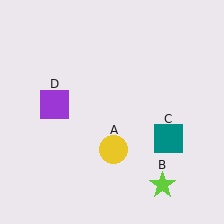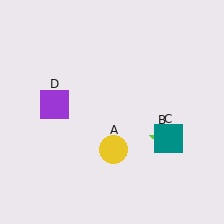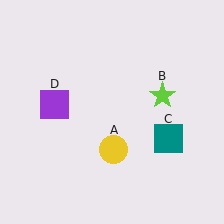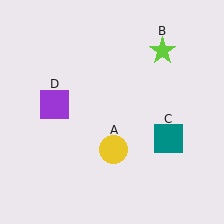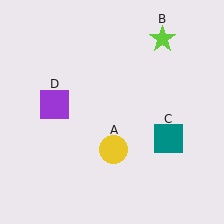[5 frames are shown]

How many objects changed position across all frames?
1 object changed position: lime star (object B).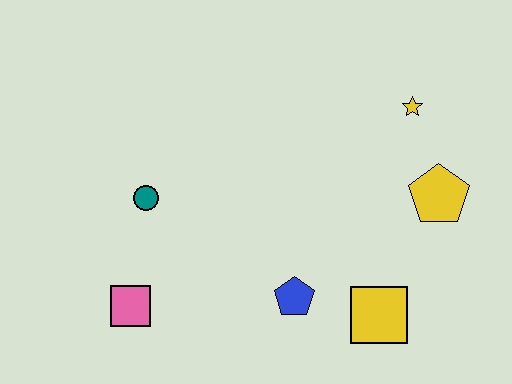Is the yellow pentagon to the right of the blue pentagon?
Yes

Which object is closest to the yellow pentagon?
The yellow star is closest to the yellow pentagon.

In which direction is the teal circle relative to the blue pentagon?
The teal circle is to the left of the blue pentagon.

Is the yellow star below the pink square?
No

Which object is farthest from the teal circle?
The yellow pentagon is farthest from the teal circle.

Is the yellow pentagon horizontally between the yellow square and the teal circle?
No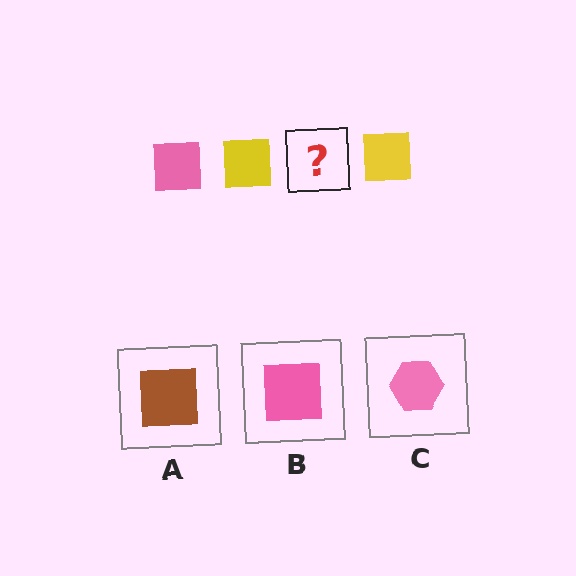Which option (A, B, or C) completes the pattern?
B.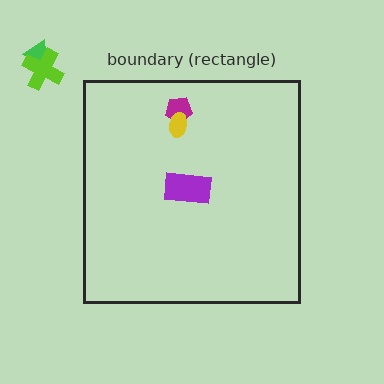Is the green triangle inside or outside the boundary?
Outside.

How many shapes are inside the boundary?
3 inside, 2 outside.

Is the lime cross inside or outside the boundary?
Outside.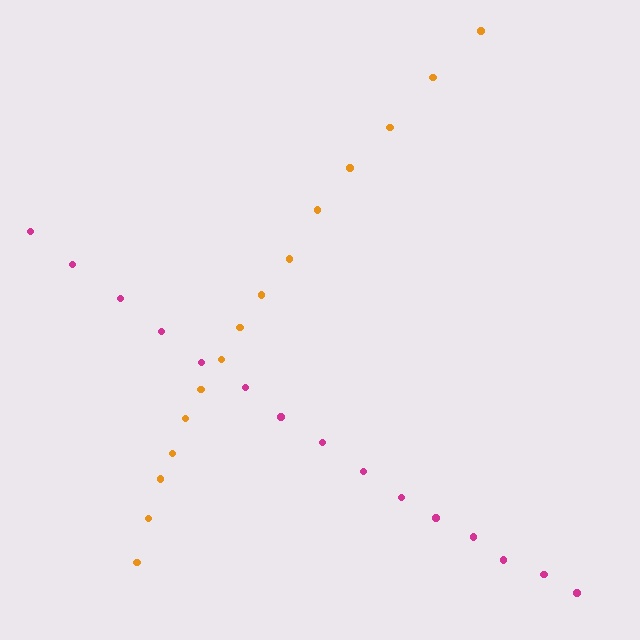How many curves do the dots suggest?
There are 2 distinct paths.